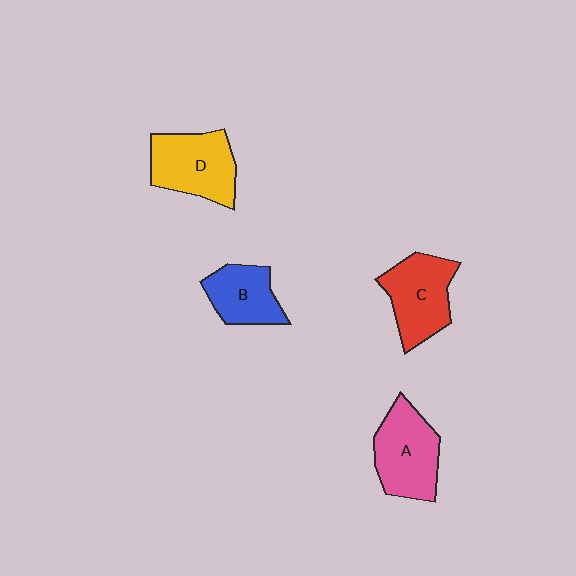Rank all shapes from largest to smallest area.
From largest to smallest: D (yellow), A (pink), C (red), B (blue).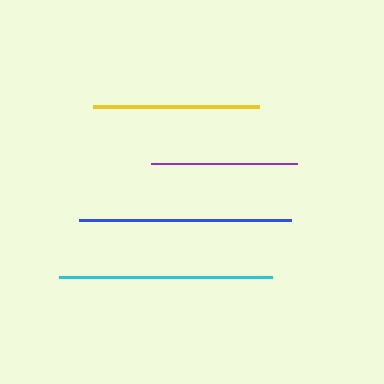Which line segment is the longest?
The cyan line is the longest at approximately 213 pixels.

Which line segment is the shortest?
The purple line is the shortest at approximately 146 pixels.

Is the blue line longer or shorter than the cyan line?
The cyan line is longer than the blue line.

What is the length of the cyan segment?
The cyan segment is approximately 213 pixels long.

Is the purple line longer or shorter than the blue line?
The blue line is longer than the purple line.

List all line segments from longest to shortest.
From longest to shortest: cyan, blue, yellow, purple.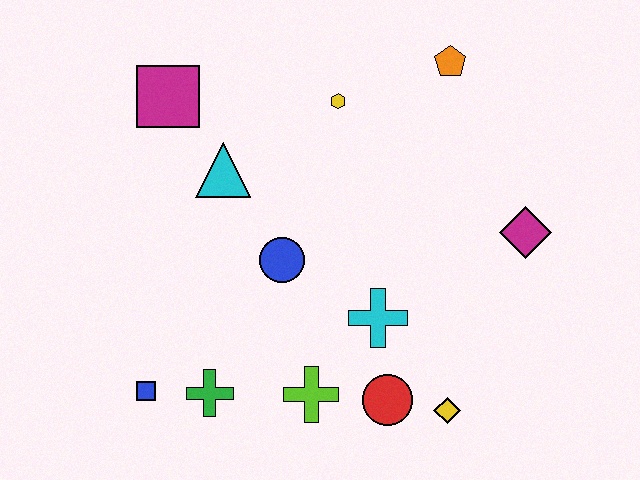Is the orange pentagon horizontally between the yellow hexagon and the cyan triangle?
No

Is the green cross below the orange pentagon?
Yes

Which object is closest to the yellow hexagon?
The orange pentagon is closest to the yellow hexagon.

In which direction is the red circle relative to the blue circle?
The red circle is below the blue circle.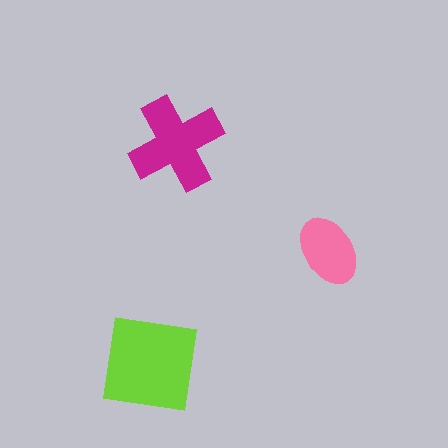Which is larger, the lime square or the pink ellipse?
The lime square.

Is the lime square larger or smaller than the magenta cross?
Larger.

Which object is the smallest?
The pink ellipse.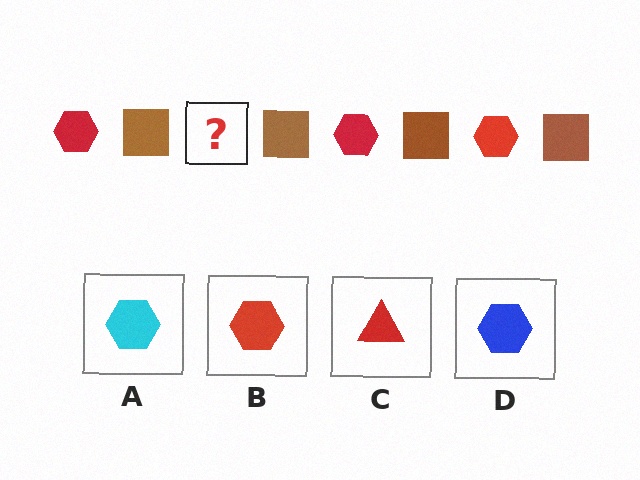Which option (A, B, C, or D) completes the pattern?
B.